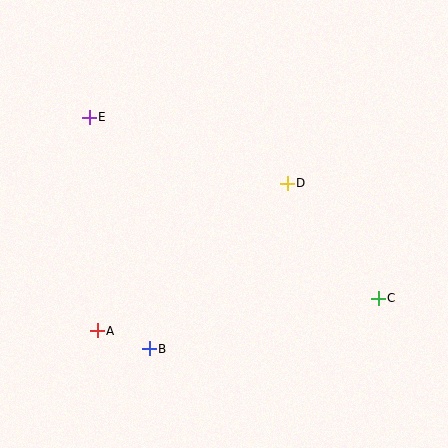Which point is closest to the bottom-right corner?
Point C is closest to the bottom-right corner.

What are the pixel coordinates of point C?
Point C is at (378, 298).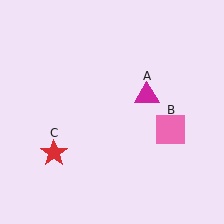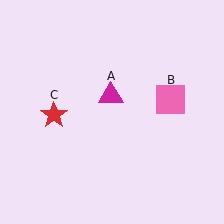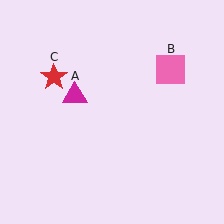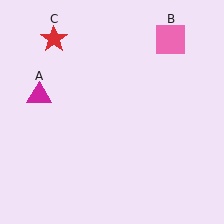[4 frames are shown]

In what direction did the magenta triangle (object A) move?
The magenta triangle (object A) moved left.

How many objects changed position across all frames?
3 objects changed position: magenta triangle (object A), pink square (object B), red star (object C).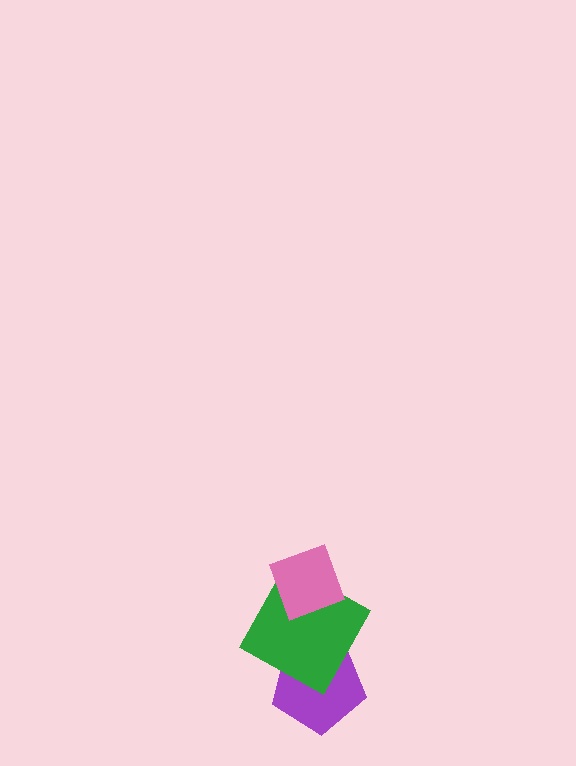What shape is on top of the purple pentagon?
The green square is on top of the purple pentagon.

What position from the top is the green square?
The green square is 2nd from the top.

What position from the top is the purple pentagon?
The purple pentagon is 3rd from the top.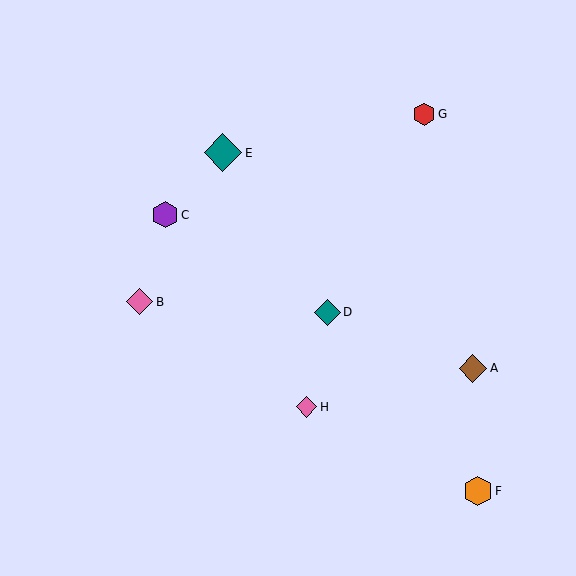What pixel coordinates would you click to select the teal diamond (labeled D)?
Click at (327, 312) to select the teal diamond D.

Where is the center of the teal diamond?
The center of the teal diamond is at (223, 153).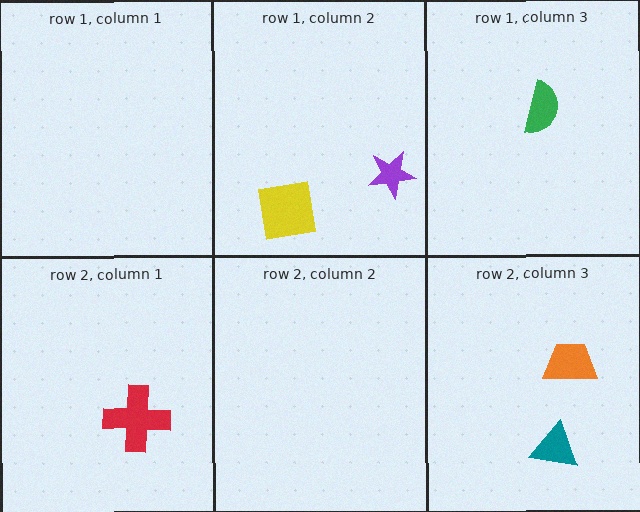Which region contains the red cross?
The row 2, column 1 region.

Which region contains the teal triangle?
The row 2, column 3 region.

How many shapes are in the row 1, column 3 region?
1.